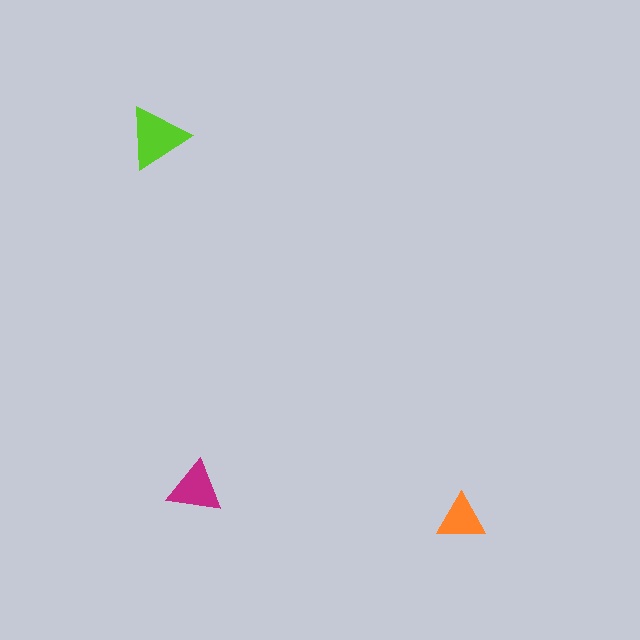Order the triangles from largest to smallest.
the lime one, the magenta one, the orange one.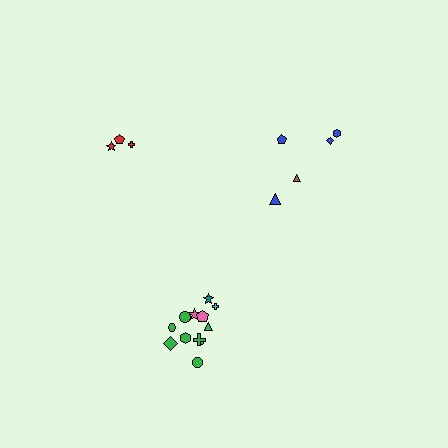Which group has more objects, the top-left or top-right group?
The top-right group.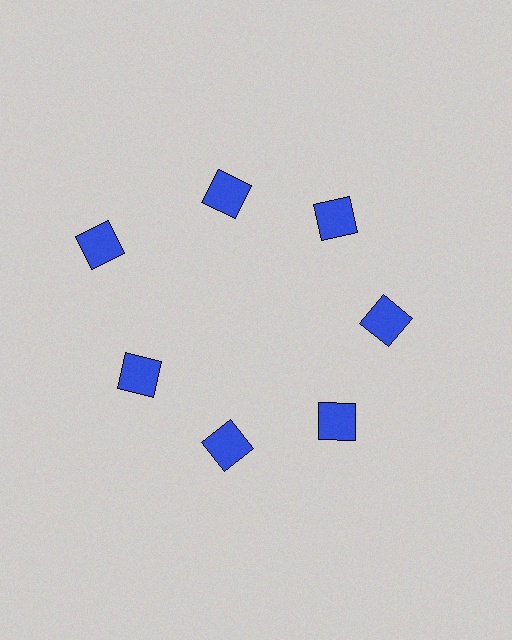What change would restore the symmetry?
The symmetry would be restored by moving it inward, back onto the ring so that all 7 squares sit at equal angles and equal distance from the center.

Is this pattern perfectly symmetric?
No. The 7 blue squares are arranged in a ring, but one element near the 10 o'clock position is pushed outward from the center, breaking the 7-fold rotational symmetry.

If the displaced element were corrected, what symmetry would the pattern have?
It would have 7-fold rotational symmetry — the pattern would map onto itself every 51 degrees.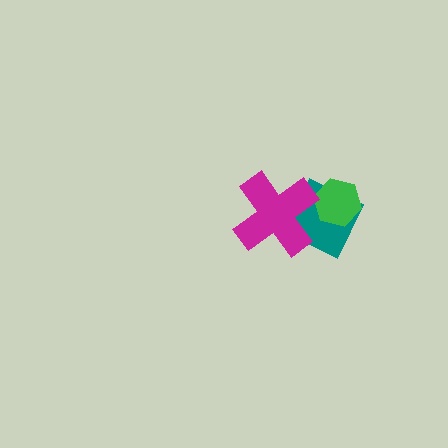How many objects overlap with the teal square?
2 objects overlap with the teal square.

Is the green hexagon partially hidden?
No, no other shape covers it.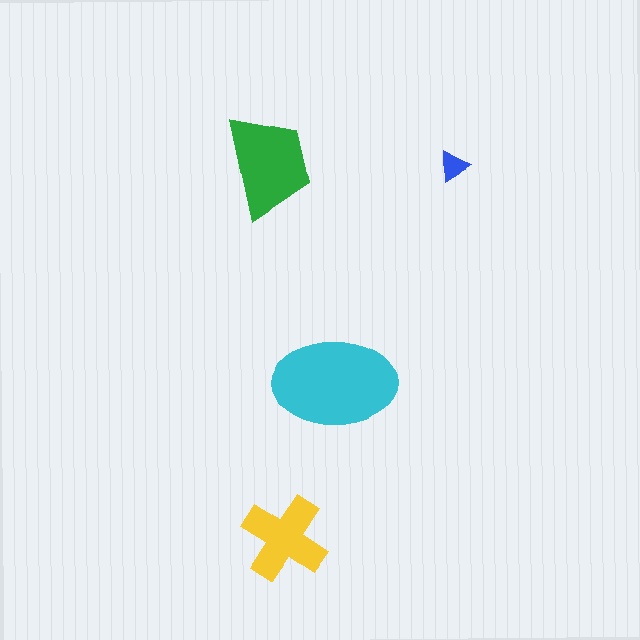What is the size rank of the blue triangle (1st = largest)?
4th.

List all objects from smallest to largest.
The blue triangle, the yellow cross, the green trapezoid, the cyan ellipse.